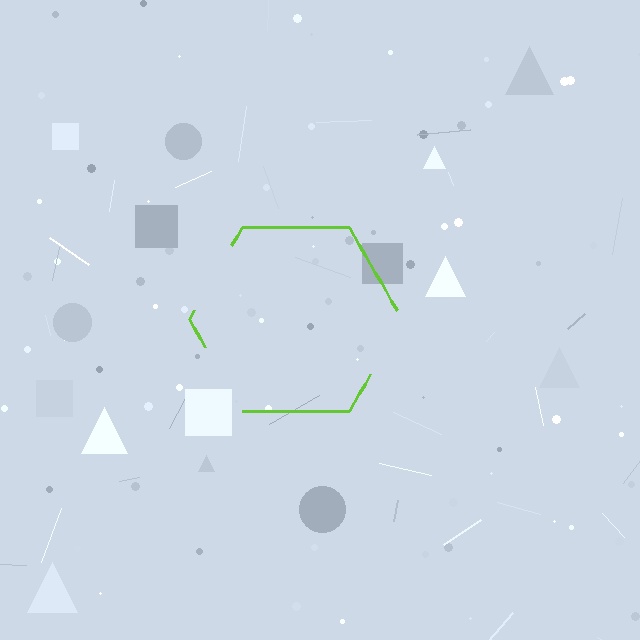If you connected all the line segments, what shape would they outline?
They would outline a hexagon.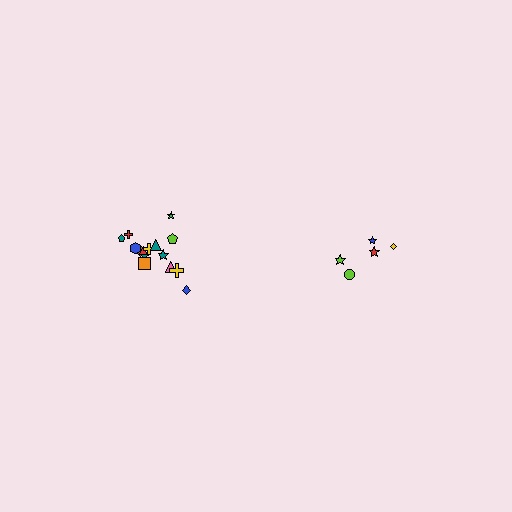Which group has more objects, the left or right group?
The left group.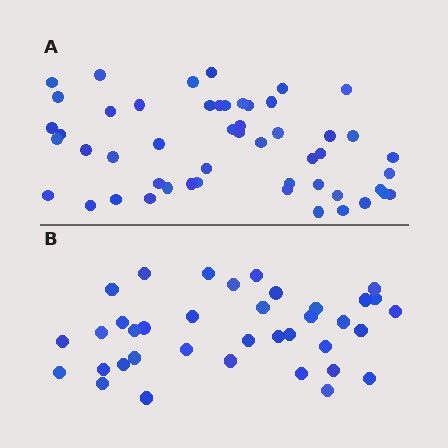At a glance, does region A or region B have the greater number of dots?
Region A (the top region) has more dots.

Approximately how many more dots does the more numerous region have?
Region A has approximately 15 more dots than region B.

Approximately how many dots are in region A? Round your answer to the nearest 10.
About 50 dots. (The exact count is 51, which rounds to 50.)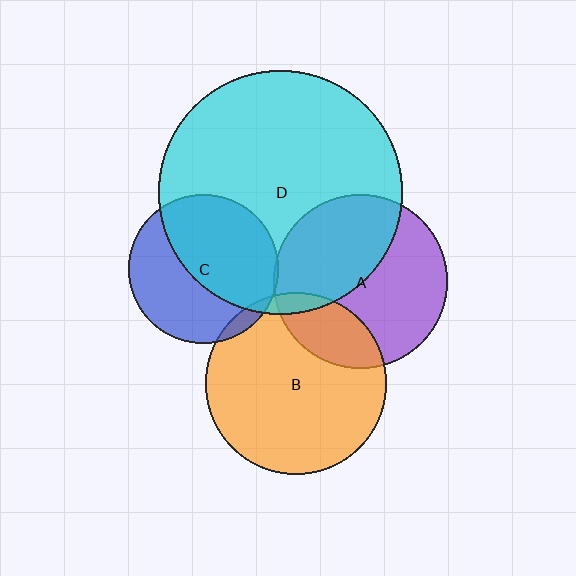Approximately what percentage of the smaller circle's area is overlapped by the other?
Approximately 55%.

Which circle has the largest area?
Circle D (cyan).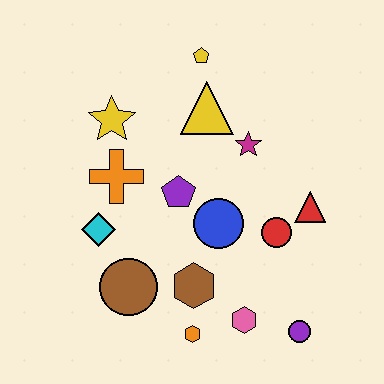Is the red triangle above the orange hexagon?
Yes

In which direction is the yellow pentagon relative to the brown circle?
The yellow pentagon is above the brown circle.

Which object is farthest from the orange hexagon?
The yellow pentagon is farthest from the orange hexagon.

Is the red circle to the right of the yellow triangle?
Yes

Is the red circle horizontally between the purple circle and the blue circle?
Yes